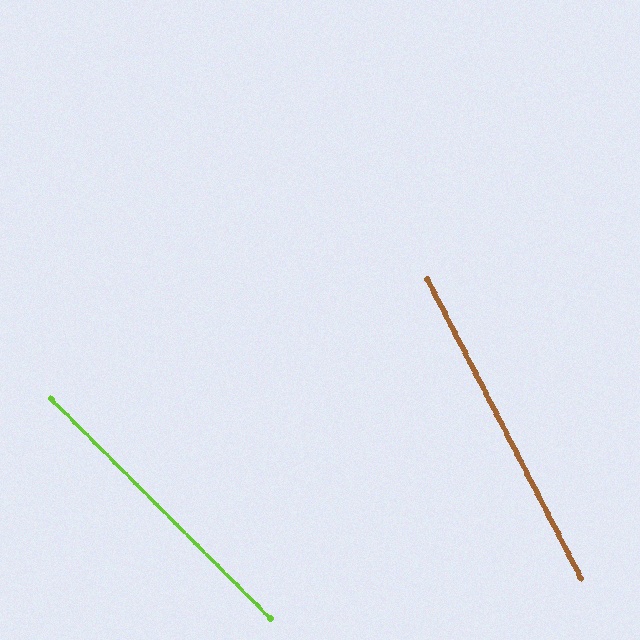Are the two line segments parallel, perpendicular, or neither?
Neither parallel nor perpendicular — they differ by about 18°.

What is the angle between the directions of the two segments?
Approximately 18 degrees.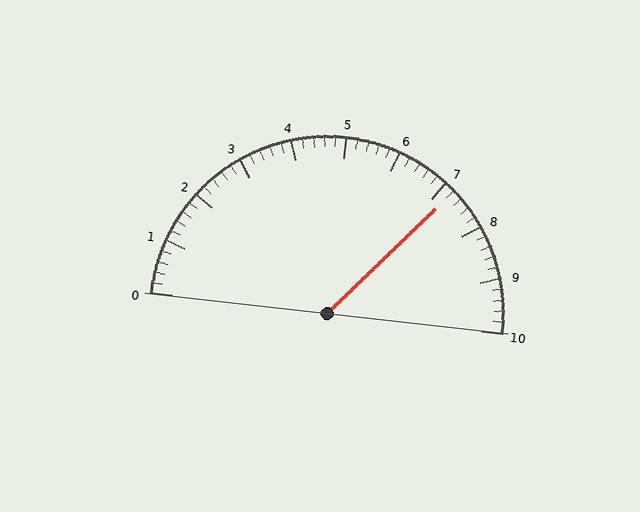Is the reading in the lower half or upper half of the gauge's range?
The reading is in the upper half of the range (0 to 10).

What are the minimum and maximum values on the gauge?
The gauge ranges from 0 to 10.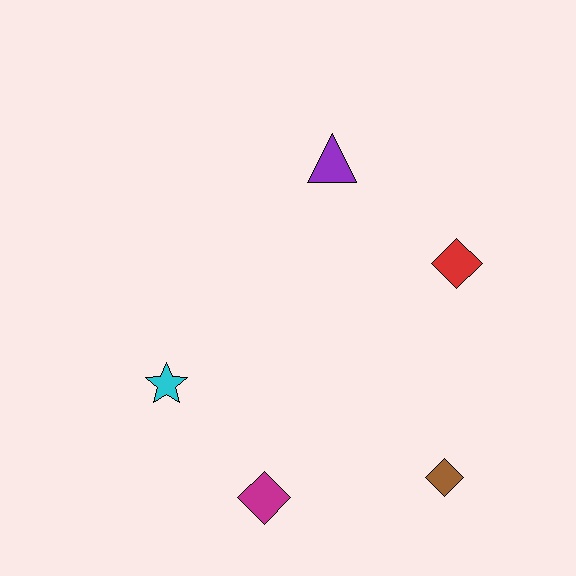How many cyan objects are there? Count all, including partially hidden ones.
There is 1 cyan object.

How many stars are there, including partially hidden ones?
There is 1 star.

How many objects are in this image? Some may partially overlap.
There are 5 objects.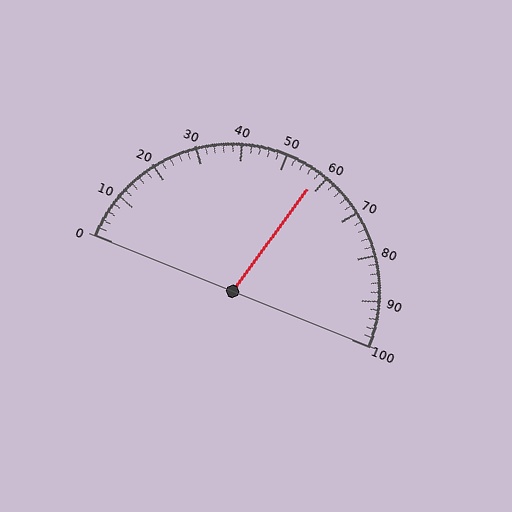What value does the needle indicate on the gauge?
The needle indicates approximately 58.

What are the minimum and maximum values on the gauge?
The gauge ranges from 0 to 100.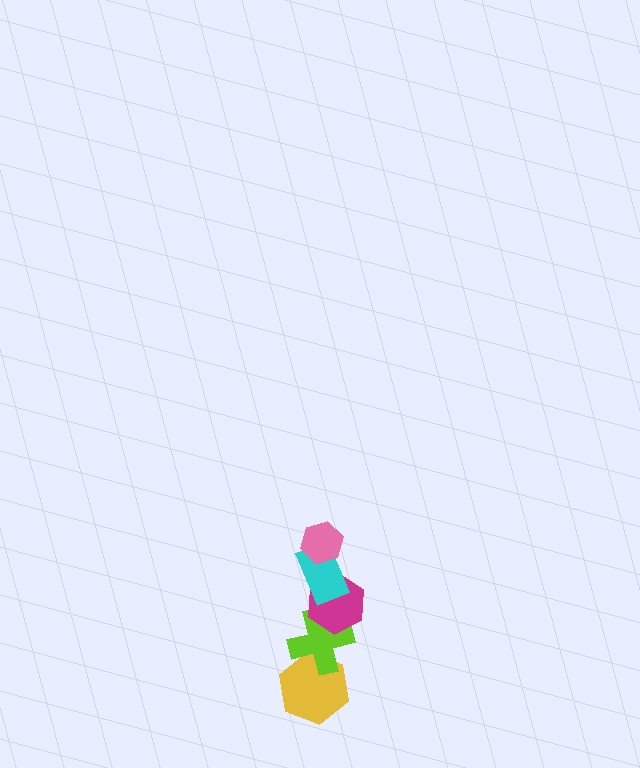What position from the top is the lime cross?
The lime cross is 4th from the top.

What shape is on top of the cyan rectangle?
The pink hexagon is on top of the cyan rectangle.